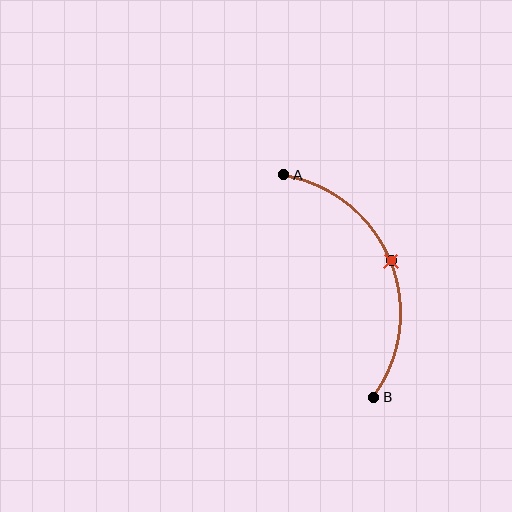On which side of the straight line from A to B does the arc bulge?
The arc bulges to the right of the straight line connecting A and B.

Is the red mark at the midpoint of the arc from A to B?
Yes. The red mark lies on the arc at equal arc-length from both A and B — it is the arc midpoint.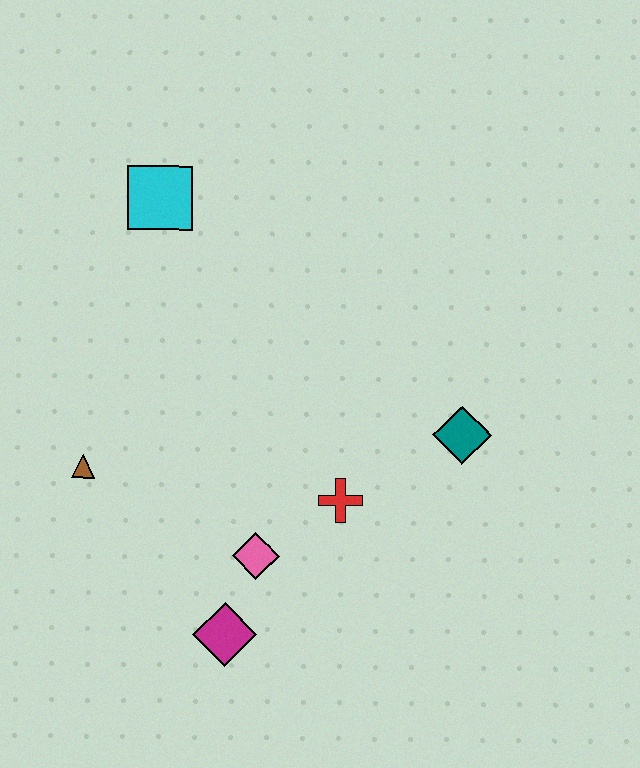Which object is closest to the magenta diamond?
The pink diamond is closest to the magenta diamond.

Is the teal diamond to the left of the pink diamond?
No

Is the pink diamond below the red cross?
Yes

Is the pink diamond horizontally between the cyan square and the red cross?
Yes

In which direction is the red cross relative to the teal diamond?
The red cross is to the left of the teal diamond.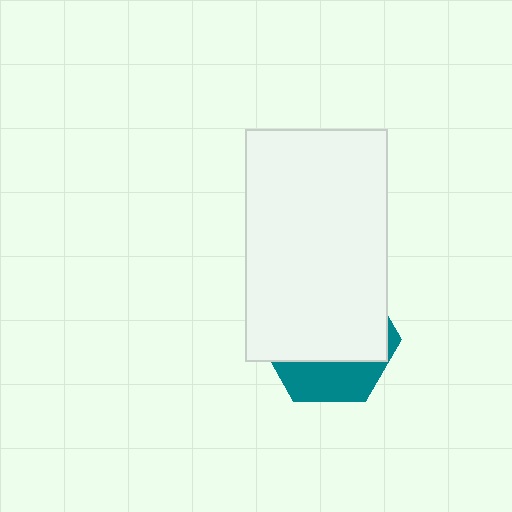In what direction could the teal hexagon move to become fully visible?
The teal hexagon could move down. That would shift it out from behind the white rectangle entirely.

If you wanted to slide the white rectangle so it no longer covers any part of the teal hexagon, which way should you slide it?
Slide it up — that is the most direct way to separate the two shapes.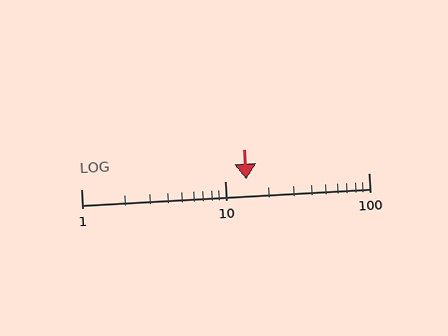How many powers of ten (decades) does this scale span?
The scale spans 2 decades, from 1 to 100.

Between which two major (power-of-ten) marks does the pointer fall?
The pointer is between 10 and 100.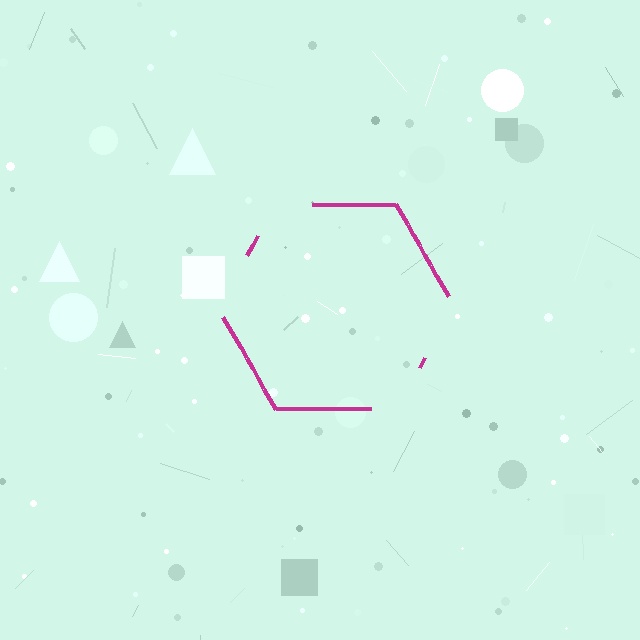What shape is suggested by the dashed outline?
The dashed outline suggests a hexagon.